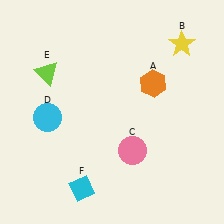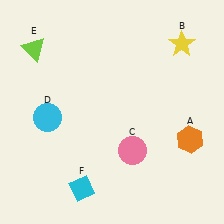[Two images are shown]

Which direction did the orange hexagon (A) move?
The orange hexagon (A) moved down.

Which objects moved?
The objects that moved are: the orange hexagon (A), the lime triangle (E).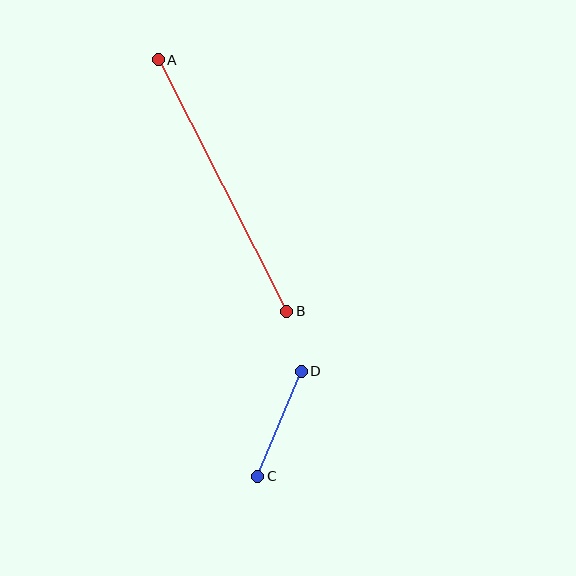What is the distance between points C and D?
The distance is approximately 114 pixels.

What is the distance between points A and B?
The distance is approximately 282 pixels.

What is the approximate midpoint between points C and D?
The midpoint is at approximately (280, 424) pixels.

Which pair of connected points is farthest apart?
Points A and B are farthest apart.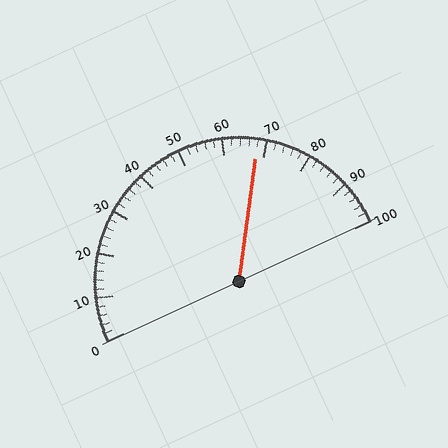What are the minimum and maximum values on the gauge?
The gauge ranges from 0 to 100.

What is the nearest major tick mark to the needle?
The nearest major tick mark is 70.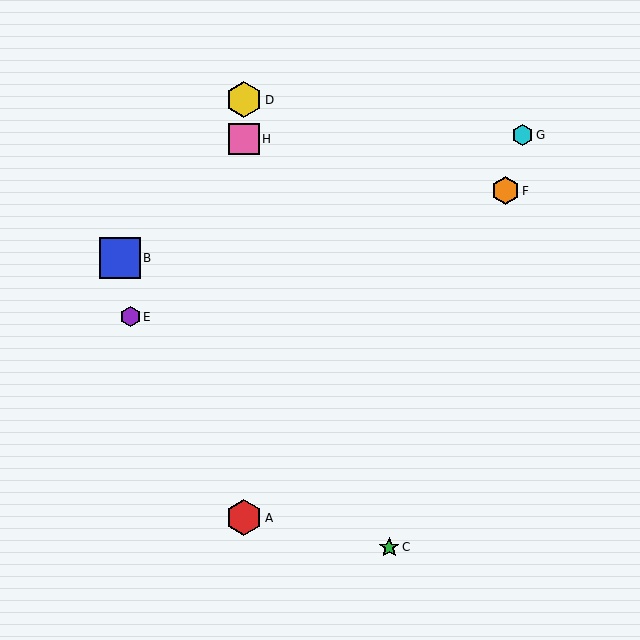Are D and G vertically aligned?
No, D is at x≈244 and G is at x≈523.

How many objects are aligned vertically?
3 objects (A, D, H) are aligned vertically.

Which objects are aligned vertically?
Objects A, D, H are aligned vertically.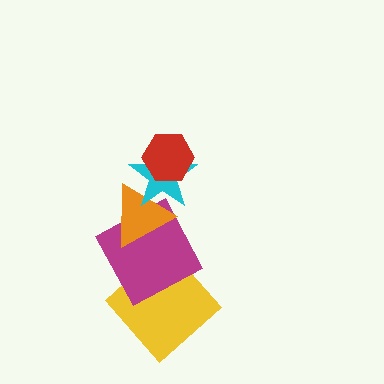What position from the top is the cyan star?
The cyan star is 2nd from the top.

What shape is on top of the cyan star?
The red hexagon is on top of the cyan star.